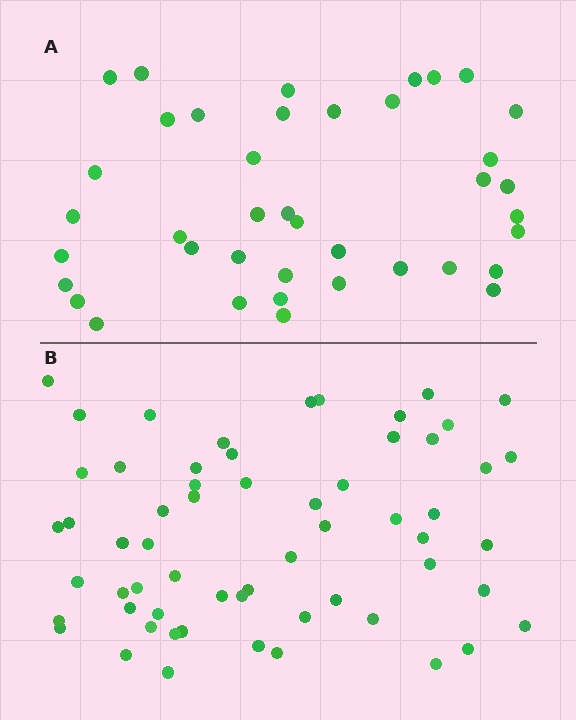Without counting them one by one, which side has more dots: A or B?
Region B (the bottom region) has more dots.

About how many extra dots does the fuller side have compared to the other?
Region B has approximately 20 more dots than region A.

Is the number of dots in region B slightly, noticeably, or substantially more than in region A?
Region B has substantially more. The ratio is roughly 1.5 to 1.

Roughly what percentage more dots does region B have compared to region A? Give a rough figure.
About 50% more.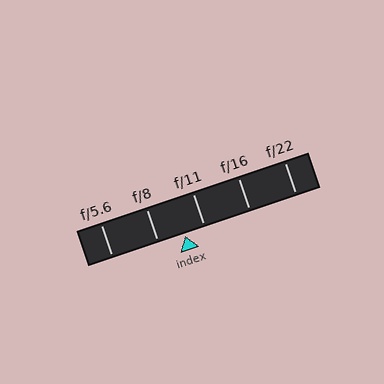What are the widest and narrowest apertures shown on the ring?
The widest aperture shown is f/5.6 and the narrowest is f/22.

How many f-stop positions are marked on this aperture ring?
There are 5 f-stop positions marked.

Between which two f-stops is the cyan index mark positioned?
The index mark is between f/8 and f/11.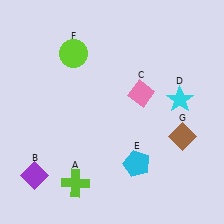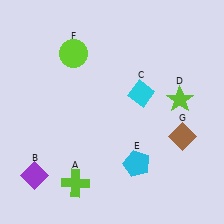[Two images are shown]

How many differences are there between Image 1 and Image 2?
There are 2 differences between the two images.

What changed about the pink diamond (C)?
In Image 1, C is pink. In Image 2, it changed to cyan.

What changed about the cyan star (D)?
In Image 1, D is cyan. In Image 2, it changed to lime.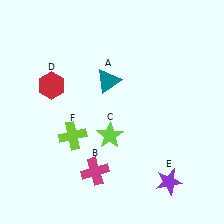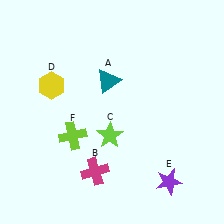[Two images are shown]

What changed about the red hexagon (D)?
In Image 1, D is red. In Image 2, it changed to yellow.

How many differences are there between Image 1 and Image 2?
There is 1 difference between the two images.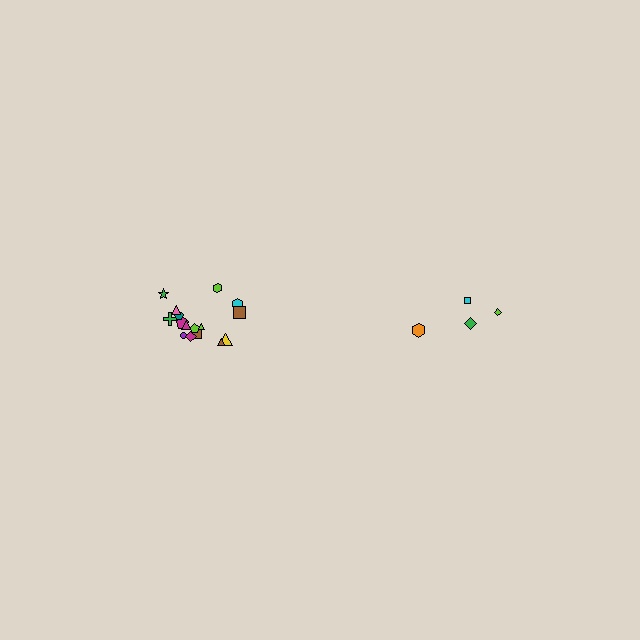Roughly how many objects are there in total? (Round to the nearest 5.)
Roughly 20 objects in total.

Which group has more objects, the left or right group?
The left group.